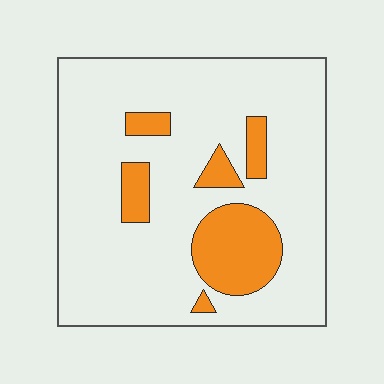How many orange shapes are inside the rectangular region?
6.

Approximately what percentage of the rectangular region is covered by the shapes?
Approximately 15%.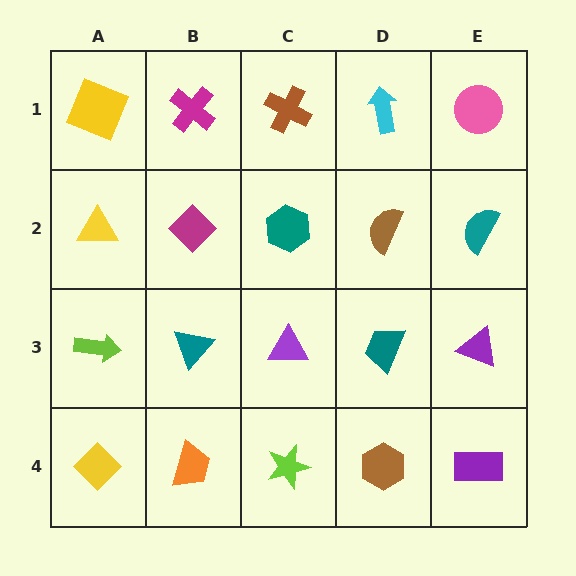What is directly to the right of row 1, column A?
A magenta cross.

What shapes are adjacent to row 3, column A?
A yellow triangle (row 2, column A), a yellow diamond (row 4, column A), a teal triangle (row 3, column B).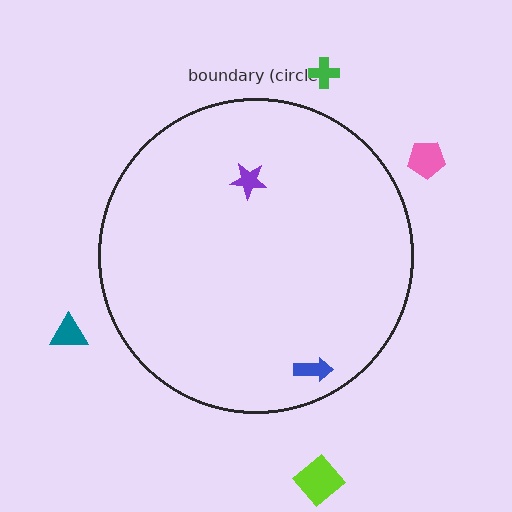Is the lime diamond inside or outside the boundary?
Outside.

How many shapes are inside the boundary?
2 inside, 4 outside.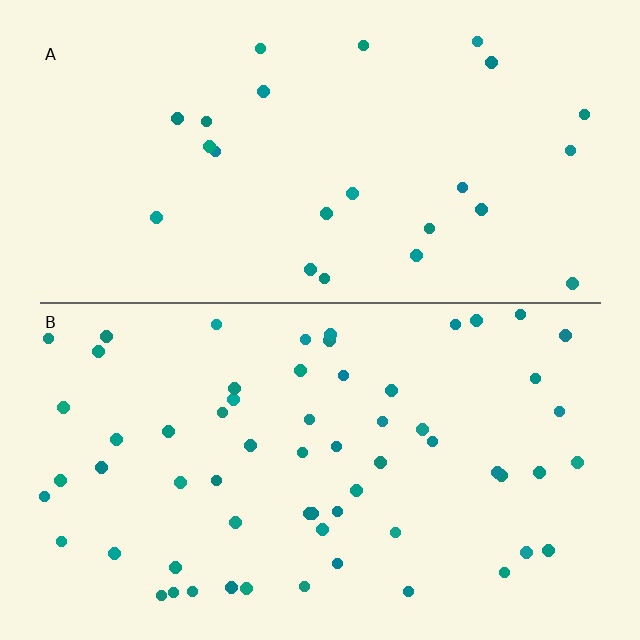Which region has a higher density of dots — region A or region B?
B (the bottom).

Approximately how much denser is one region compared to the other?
Approximately 2.5× — region B over region A.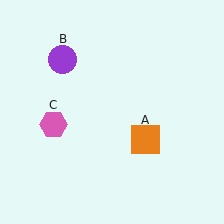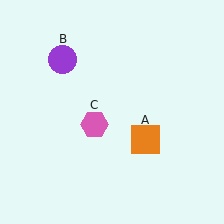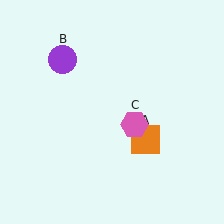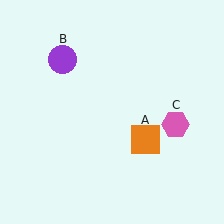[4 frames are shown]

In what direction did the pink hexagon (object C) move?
The pink hexagon (object C) moved right.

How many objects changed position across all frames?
1 object changed position: pink hexagon (object C).